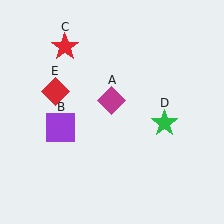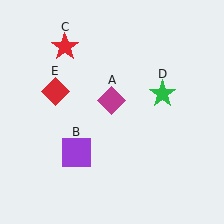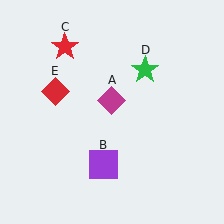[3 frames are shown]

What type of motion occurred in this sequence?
The purple square (object B), green star (object D) rotated counterclockwise around the center of the scene.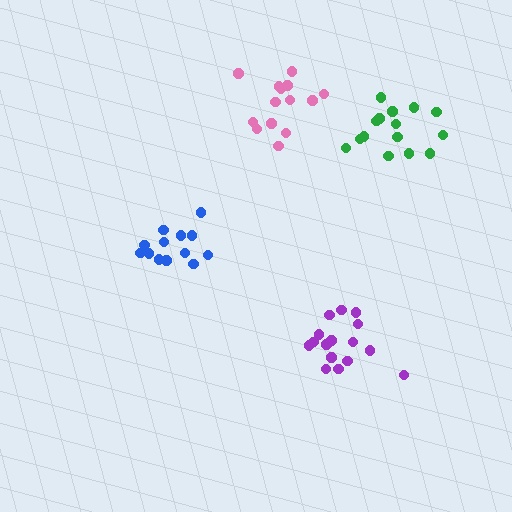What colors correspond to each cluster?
The clusters are colored: green, pink, purple, blue.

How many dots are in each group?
Group 1: 15 dots, Group 2: 14 dots, Group 3: 16 dots, Group 4: 13 dots (58 total).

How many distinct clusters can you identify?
There are 4 distinct clusters.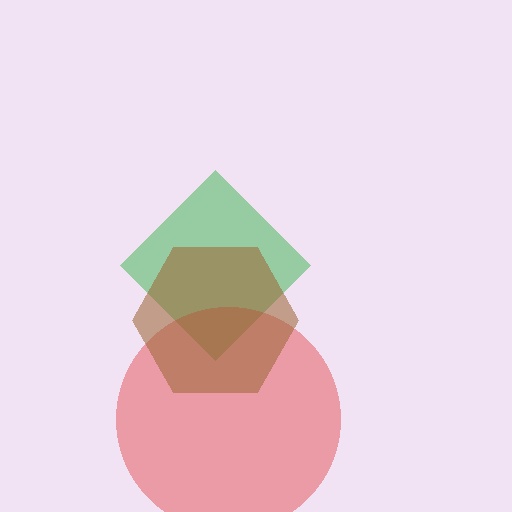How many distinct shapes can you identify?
There are 3 distinct shapes: a green diamond, a red circle, a brown hexagon.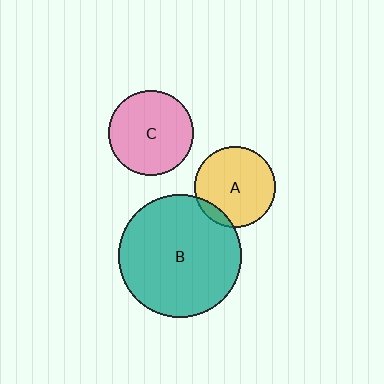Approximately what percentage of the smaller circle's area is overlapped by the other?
Approximately 10%.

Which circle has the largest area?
Circle B (teal).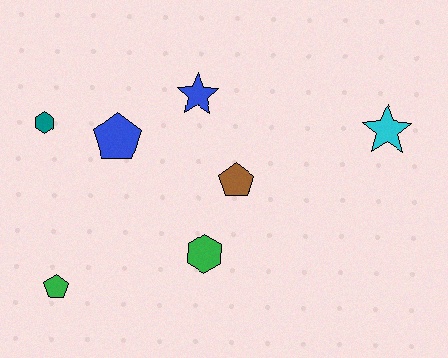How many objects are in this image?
There are 7 objects.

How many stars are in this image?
There are 2 stars.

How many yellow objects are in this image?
There are no yellow objects.